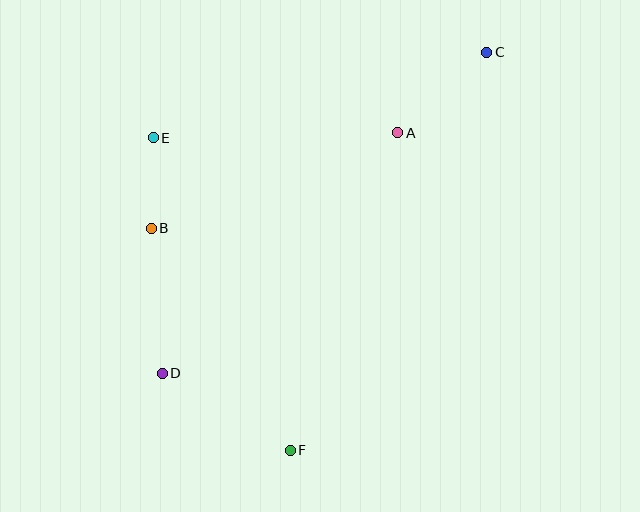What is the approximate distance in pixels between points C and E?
The distance between C and E is approximately 345 pixels.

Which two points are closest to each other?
Points B and E are closest to each other.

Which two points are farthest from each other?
Points C and D are farthest from each other.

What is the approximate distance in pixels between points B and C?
The distance between B and C is approximately 379 pixels.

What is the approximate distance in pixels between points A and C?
The distance between A and C is approximately 120 pixels.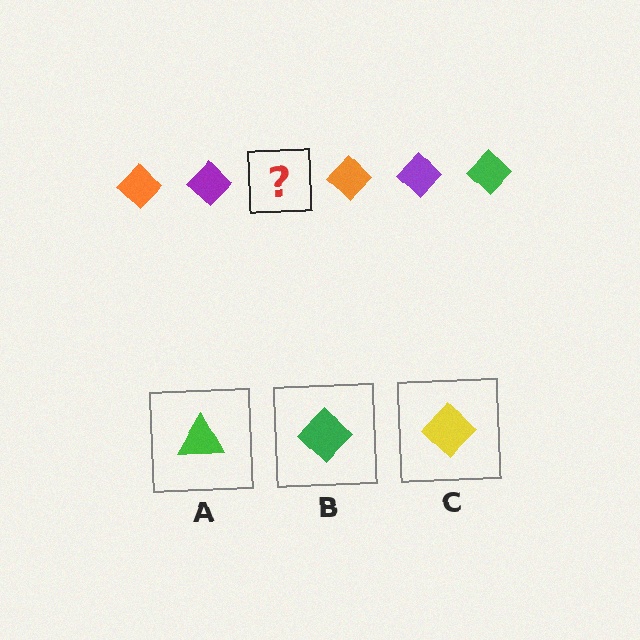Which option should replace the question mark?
Option B.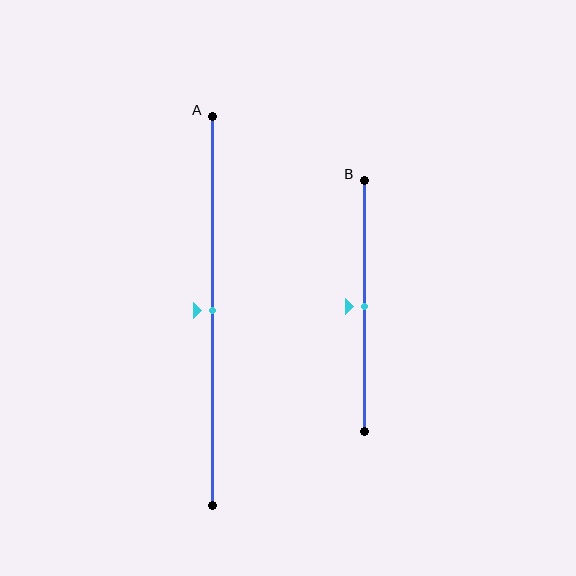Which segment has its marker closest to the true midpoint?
Segment A has its marker closest to the true midpoint.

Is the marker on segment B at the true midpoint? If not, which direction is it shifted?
Yes, the marker on segment B is at the true midpoint.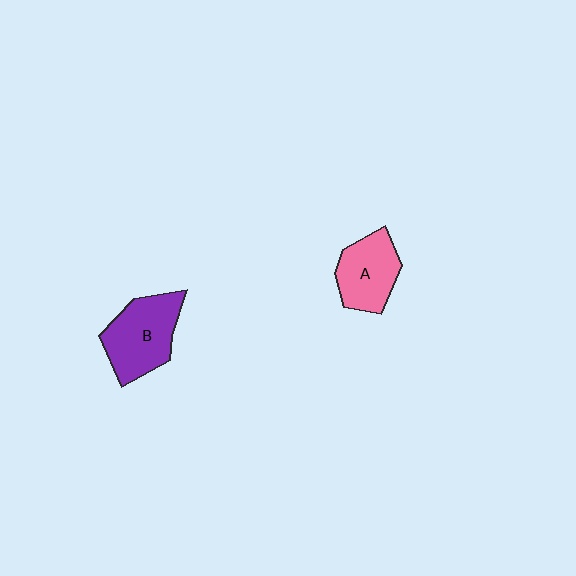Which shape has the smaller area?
Shape A (pink).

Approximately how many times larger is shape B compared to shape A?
Approximately 1.3 times.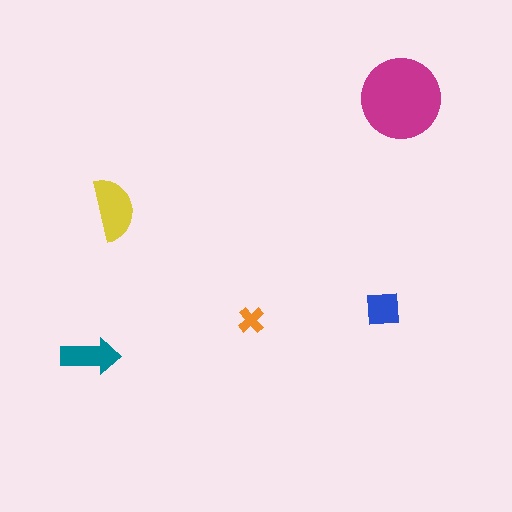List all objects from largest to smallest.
The magenta circle, the yellow semicircle, the teal arrow, the blue square, the orange cross.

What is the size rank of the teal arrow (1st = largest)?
3rd.